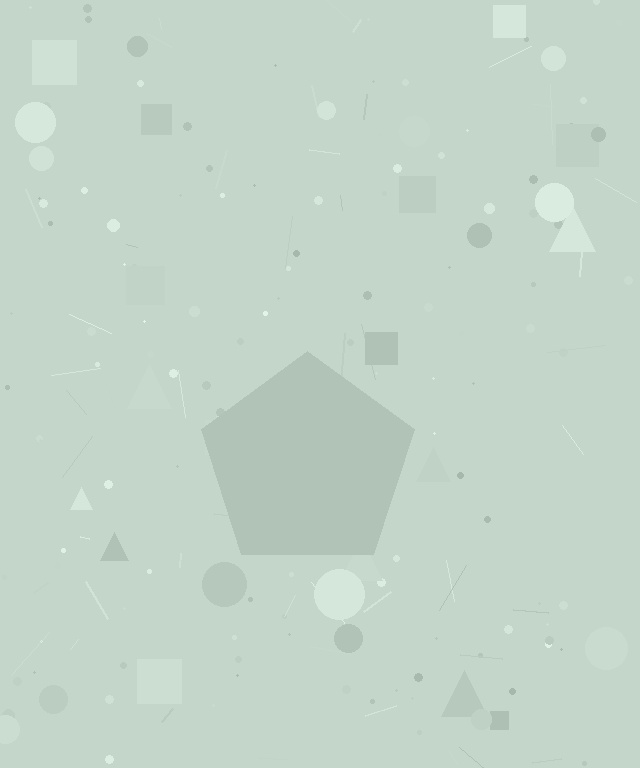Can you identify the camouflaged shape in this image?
The camouflaged shape is a pentagon.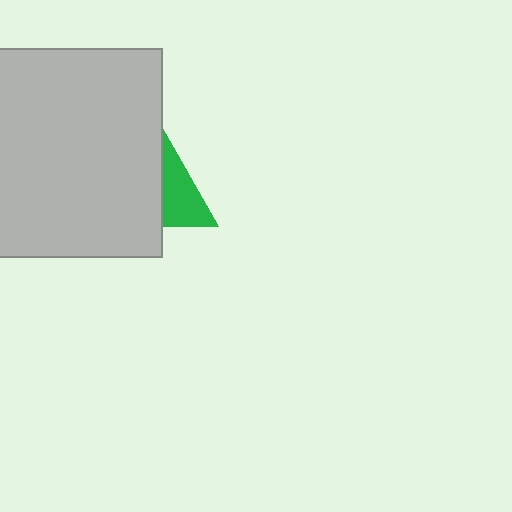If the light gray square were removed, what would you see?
You would see the complete green triangle.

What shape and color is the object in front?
The object in front is a light gray square.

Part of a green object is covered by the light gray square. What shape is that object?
It is a triangle.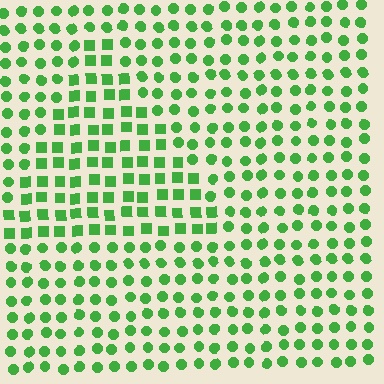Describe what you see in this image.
The image is filled with small green elements arranged in a uniform grid. A triangle-shaped region contains squares, while the surrounding area contains circles. The boundary is defined purely by the change in element shape.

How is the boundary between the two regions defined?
The boundary is defined by a change in element shape: squares inside vs. circles outside. All elements share the same color and spacing.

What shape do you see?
I see a triangle.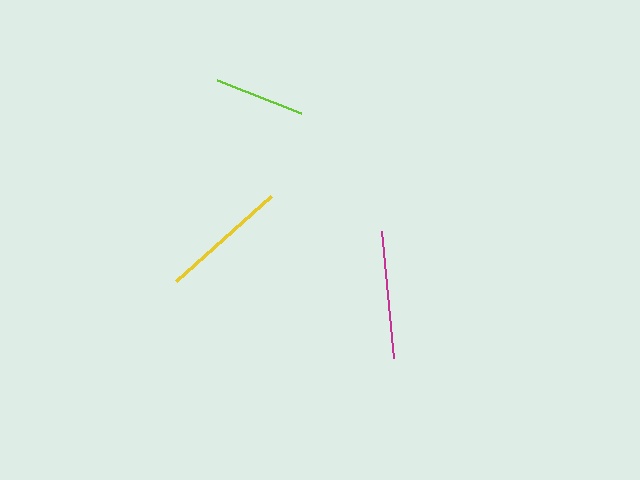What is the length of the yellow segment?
The yellow segment is approximately 127 pixels long.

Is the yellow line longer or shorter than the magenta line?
The magenta line is longer than the yellow line.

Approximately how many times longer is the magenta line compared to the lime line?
The magenta line is approximately 1.4 times the length of the lime line.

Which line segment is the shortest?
The lime line is the shortest at approximately 90 pixels.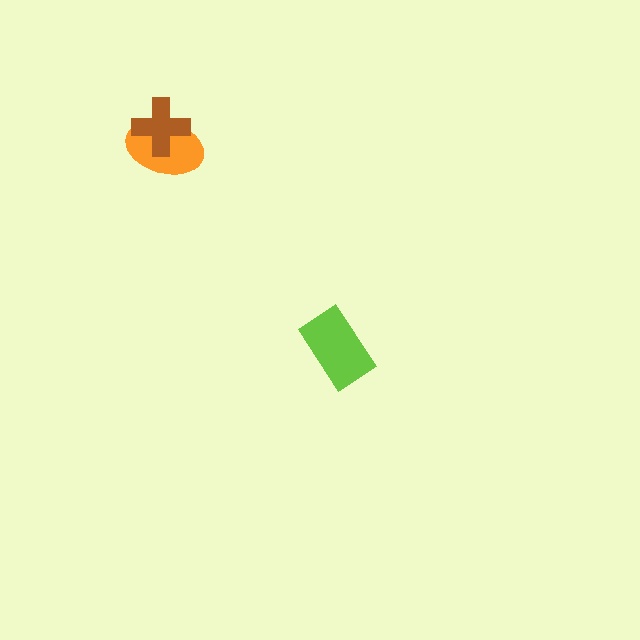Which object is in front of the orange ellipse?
The brown cross is in front of the orange ellipse.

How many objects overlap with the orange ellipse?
1 object overlaps with the orange ellipse.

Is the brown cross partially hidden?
No, no other shape covers it.